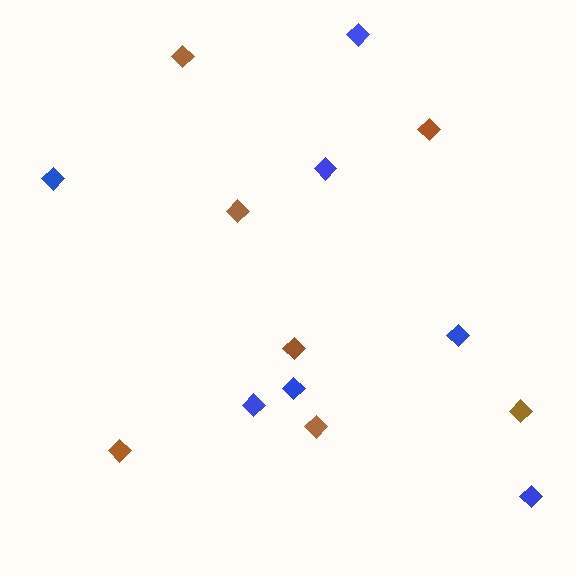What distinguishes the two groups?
There are 2 groups: one group of brown diamonds (7) and one group of blue diamonds (7).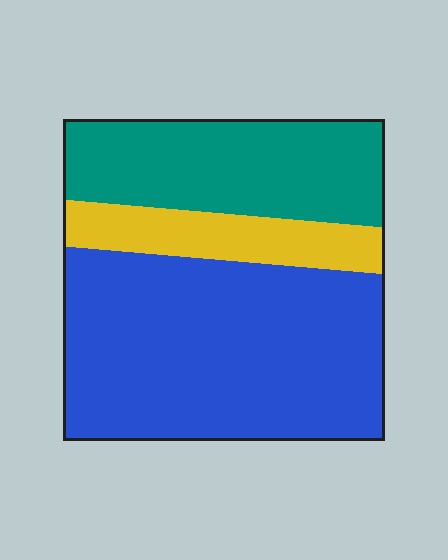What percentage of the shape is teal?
Teal covers around 30% of the shape.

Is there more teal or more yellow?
Teal.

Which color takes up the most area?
Blue, at roughly 55%.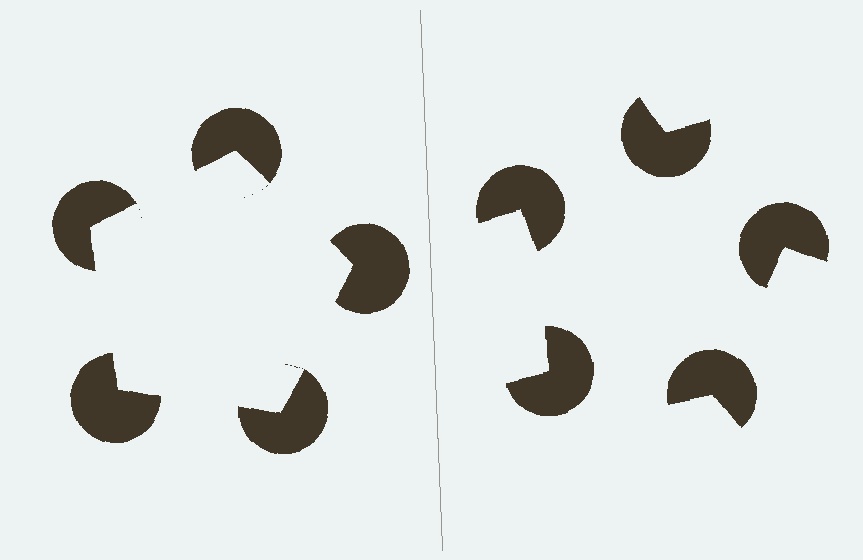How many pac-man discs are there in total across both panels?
10 — 5 on each side.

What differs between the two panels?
The pac-man discs are positioned identically on both sides; only the wedge orientations differ. On the left they align to a pentagon; on the right they are misaligned.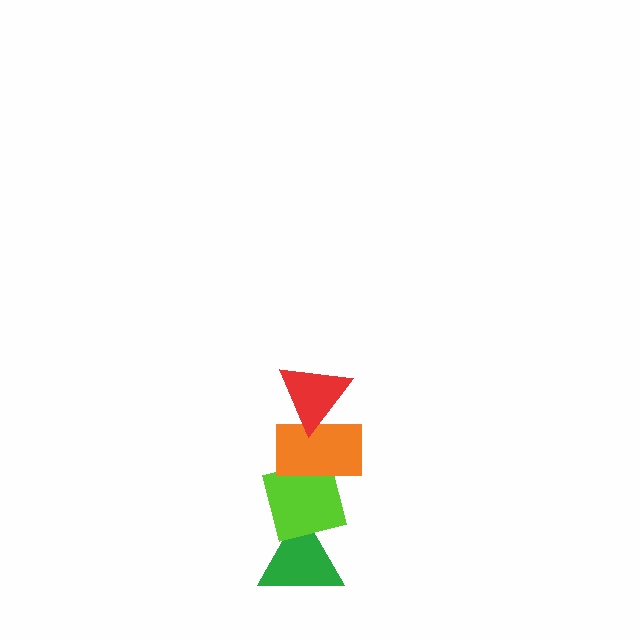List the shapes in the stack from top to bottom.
From top to bottom: the red triangle, the orange rectangle, the lime square, the green triangle.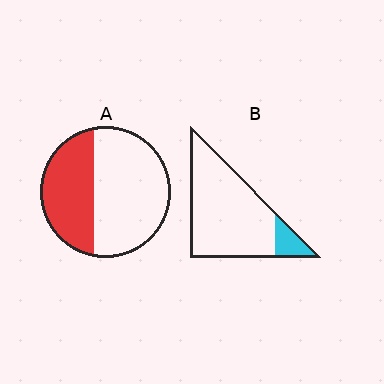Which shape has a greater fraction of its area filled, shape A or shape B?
Shape A.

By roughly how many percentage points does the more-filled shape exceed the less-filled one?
By roughly 25 percentage points (A over B).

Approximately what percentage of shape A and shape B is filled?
A is approximately 40% and B is approximately 10%.